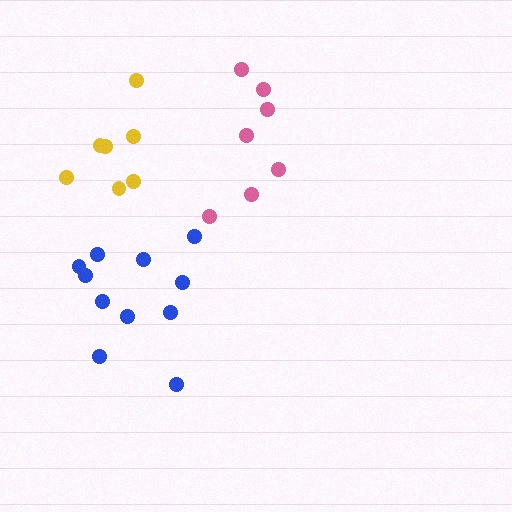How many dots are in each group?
Group 1: 11 dots, Group 2: 7 dots, Group 3: 7 dots (25 total).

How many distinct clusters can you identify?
There are 3 distinct clusters.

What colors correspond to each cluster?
The clusters are colored: blue, yellow, pink.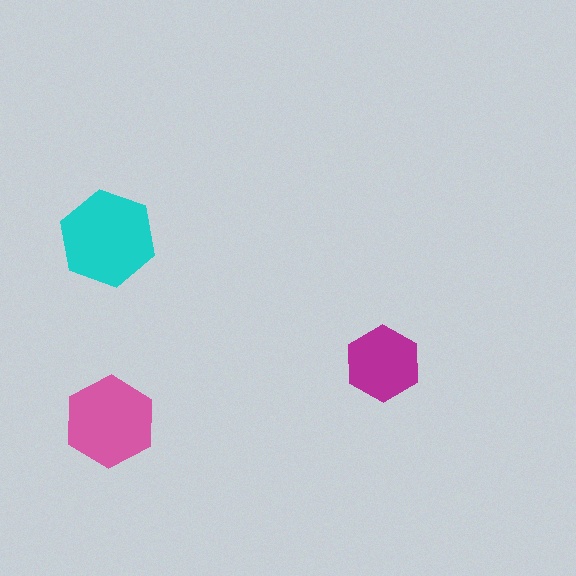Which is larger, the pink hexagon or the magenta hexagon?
The pink one.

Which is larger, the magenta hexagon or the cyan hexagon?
The cyan one.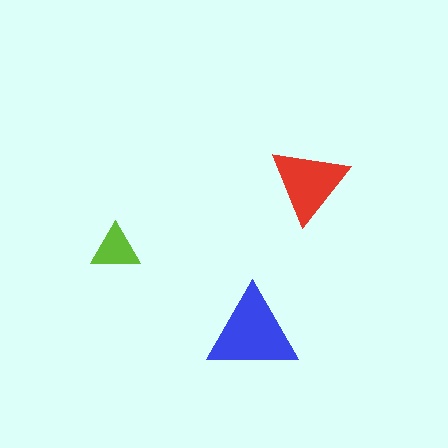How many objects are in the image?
There are 3 objects in the image.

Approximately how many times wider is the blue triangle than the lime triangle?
About 2 times wider.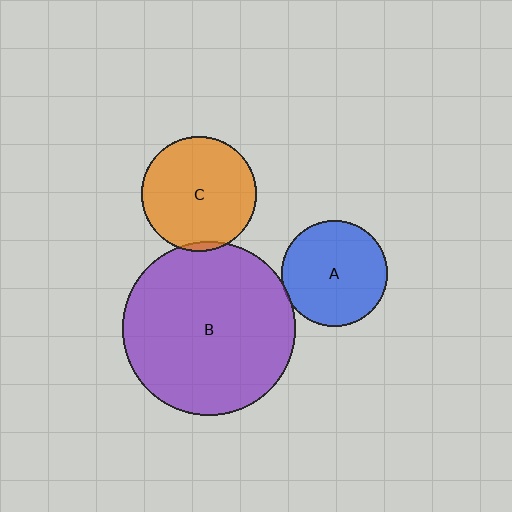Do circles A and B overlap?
Yes.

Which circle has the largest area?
Circle B (purple).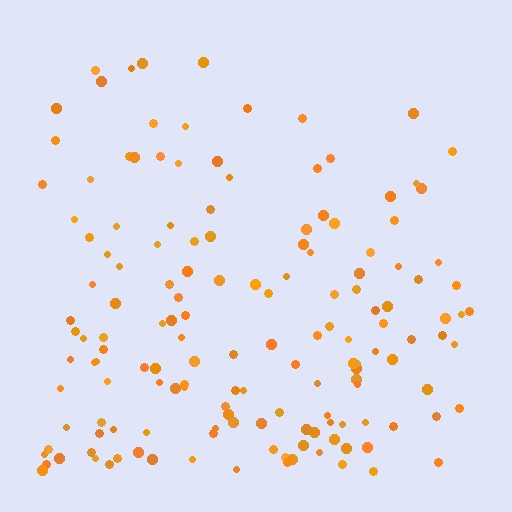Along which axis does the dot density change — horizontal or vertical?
Vertical.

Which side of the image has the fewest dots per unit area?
The top.